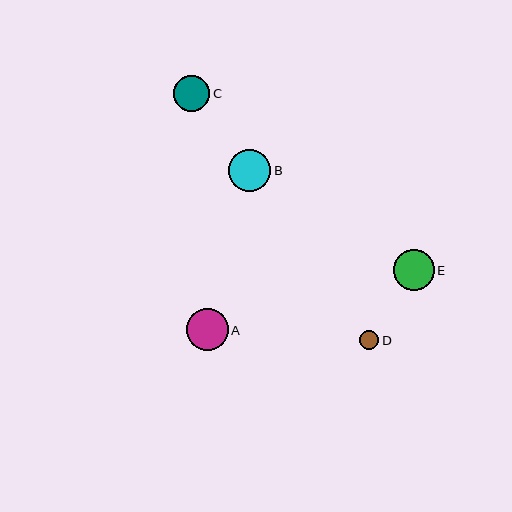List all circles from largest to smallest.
From largest to smallest: A, B, E, C, D.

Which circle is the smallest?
Circle D is the smallest with a size of approximately 19 pixels.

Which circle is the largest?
Circle A is the largest with a size of approximately 42 pixels.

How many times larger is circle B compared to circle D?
Circle B is approximately 2.2 times the size of circle D.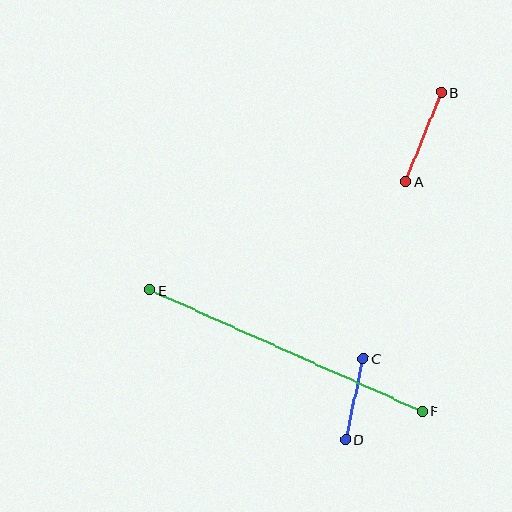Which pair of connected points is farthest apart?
Points E and F are farthest apart.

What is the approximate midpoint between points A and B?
The midpoint is at approximately (424, 137) pixels.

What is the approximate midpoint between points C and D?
The midpoint is at approximately (355, 399) pixels.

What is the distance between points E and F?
The distance is approximately 298 pixels.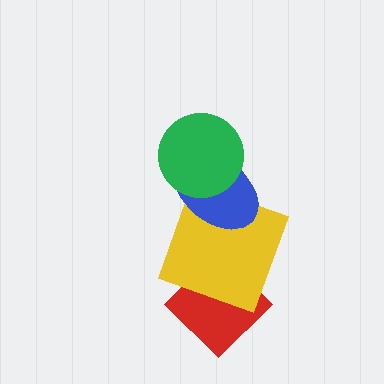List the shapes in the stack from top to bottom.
From top to bottom: the green circle, the blue ellipse, the yellow square, the red diamond.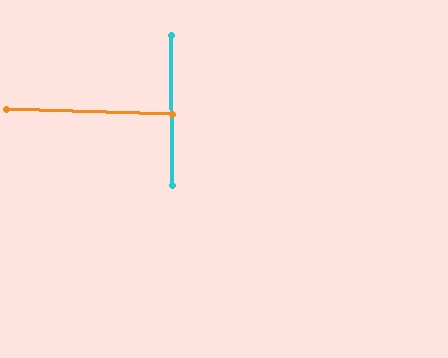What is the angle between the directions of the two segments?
Approximately 88 degrees.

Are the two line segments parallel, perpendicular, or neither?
Perpendicular — they meet at approximately 88°.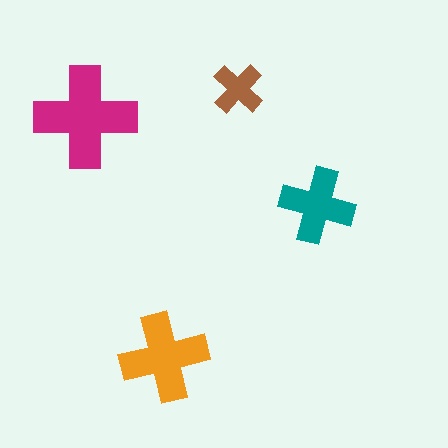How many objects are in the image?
There are 4 objects in the image.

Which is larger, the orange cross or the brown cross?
The orange one.